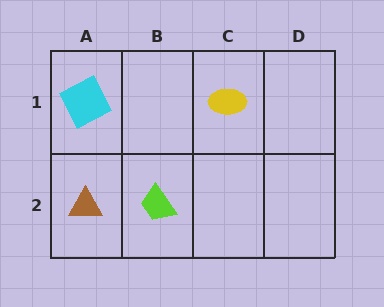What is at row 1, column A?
A cyan square.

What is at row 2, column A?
A brown triangle.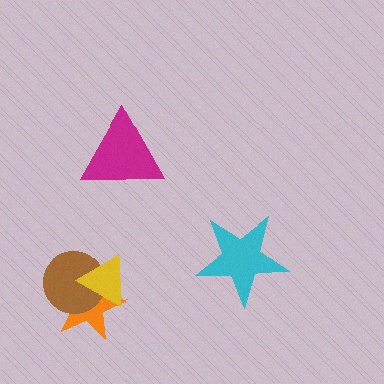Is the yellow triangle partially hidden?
No, no other shape covers it.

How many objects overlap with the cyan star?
0 objects overlap with the cyan star.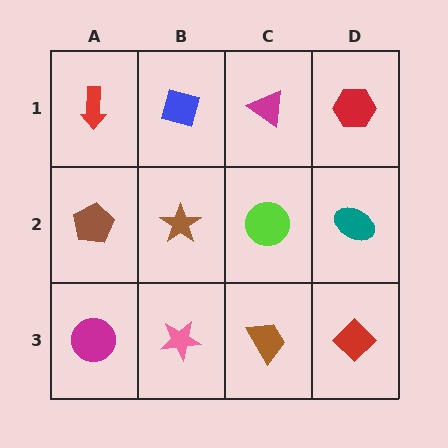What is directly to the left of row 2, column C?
A brown star.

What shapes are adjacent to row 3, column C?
A lime circle (row 2, column C), a pink star (row 3, column B), a red diamond (row 3, column D).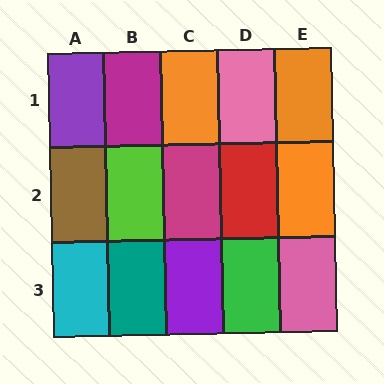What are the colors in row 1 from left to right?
Purple, magenta, orange, pink, orange.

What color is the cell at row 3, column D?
Green.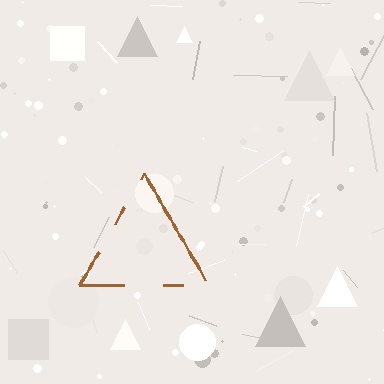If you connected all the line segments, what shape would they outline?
They would outline a triangle.